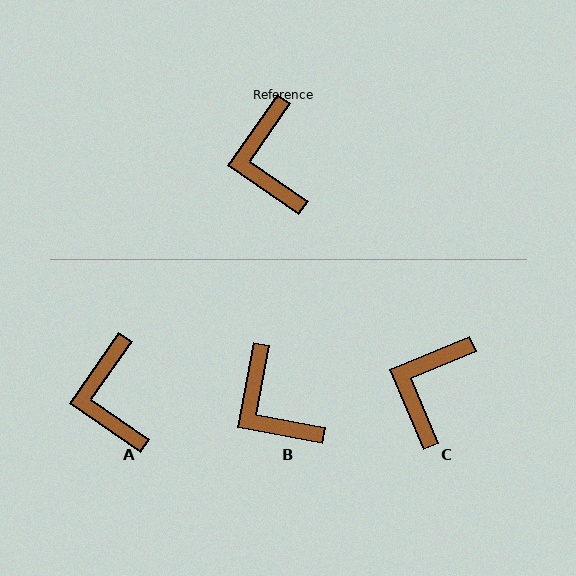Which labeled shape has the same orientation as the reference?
A.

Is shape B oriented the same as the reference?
No, it is off by about 24 degrees.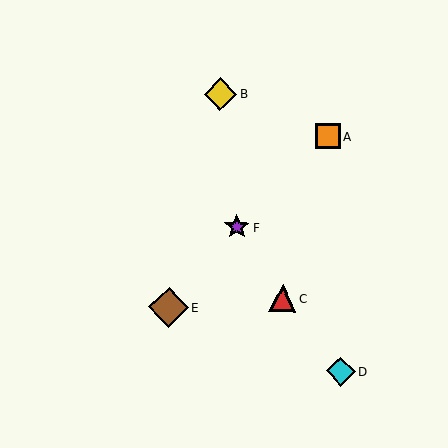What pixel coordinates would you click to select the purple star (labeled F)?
Click at (237, 227) to select the purple star F.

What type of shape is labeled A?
Shape A is an orange square.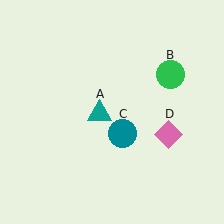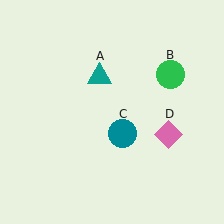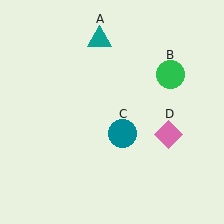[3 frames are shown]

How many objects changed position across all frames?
1 object changed position: teal triangle (object A).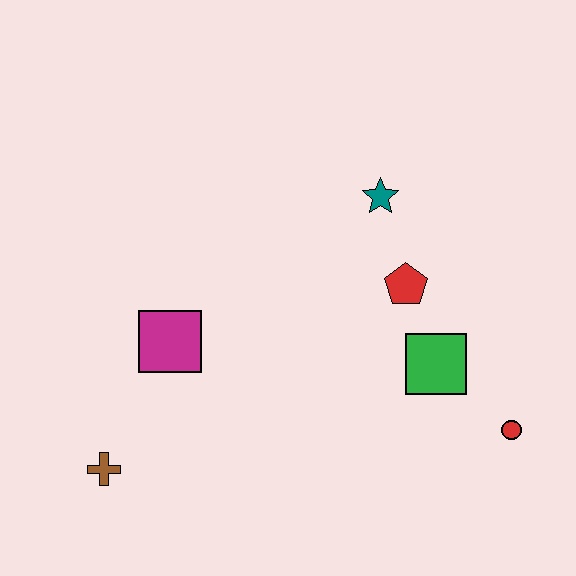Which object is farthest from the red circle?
The brown cross is farthest from the red circle.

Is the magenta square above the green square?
Yes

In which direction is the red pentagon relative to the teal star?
The red pentagon is below the teal star.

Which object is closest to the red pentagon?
The green square is closest to the red pentagon.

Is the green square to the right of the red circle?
No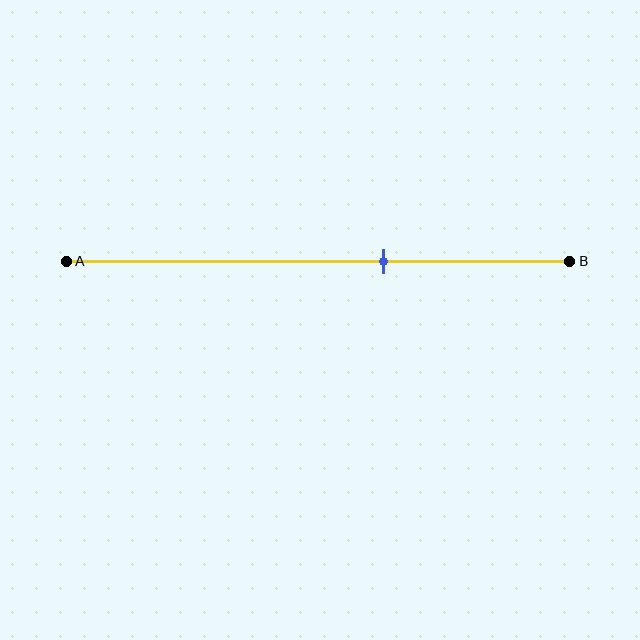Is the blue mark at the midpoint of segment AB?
No, the mark is at about 65% from A, not at the 50% midpoint.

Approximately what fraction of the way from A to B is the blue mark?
The blue mark is approximately 65% of the way from A to B.